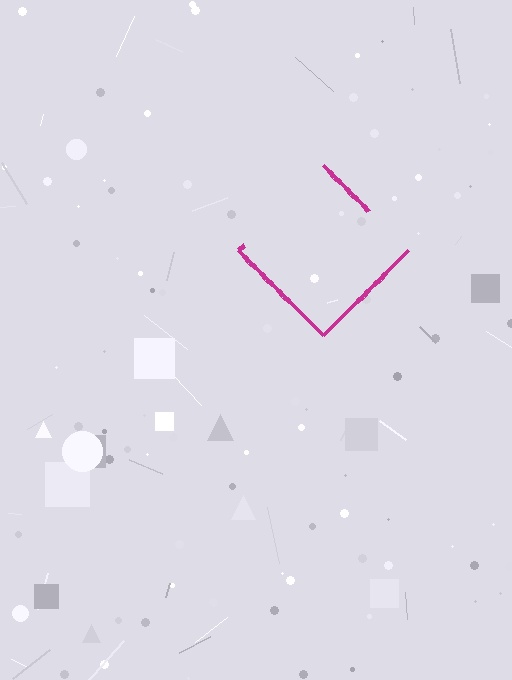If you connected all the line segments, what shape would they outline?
They would outline a diamond.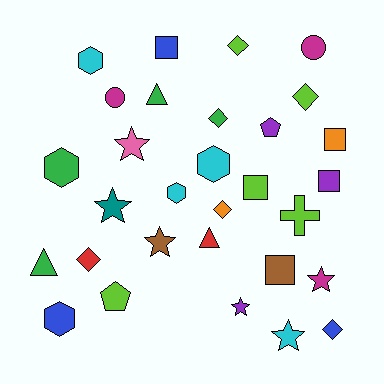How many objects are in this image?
There are 30 objects.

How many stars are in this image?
There are 6 stars.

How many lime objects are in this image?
There are 5 lime objects.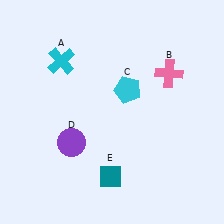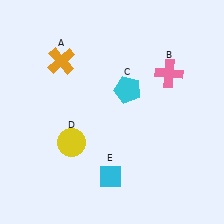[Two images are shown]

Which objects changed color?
A changed from cyan to orange. D changed from purple to yellow. E changed from teal to cyan.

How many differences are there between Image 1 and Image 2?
There are 3 differences between the two images.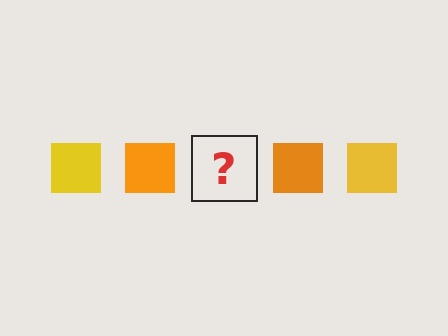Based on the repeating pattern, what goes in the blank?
The blank should be a yellow square.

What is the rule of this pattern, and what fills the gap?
The rule is that the pattern cycles through yellow, orange squares. The gap should be filled with a yellow square.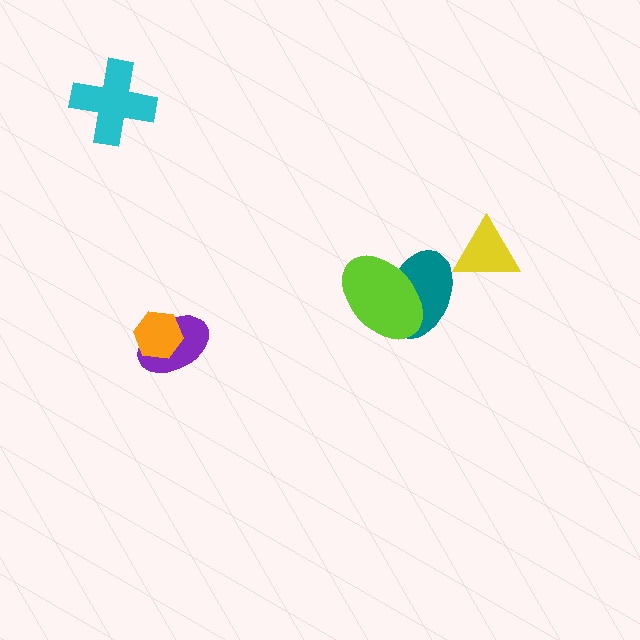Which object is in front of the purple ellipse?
The orange hexagon is in front of the purple ellipse.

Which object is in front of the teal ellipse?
The lime ellipse is in front of the teal ellipse.